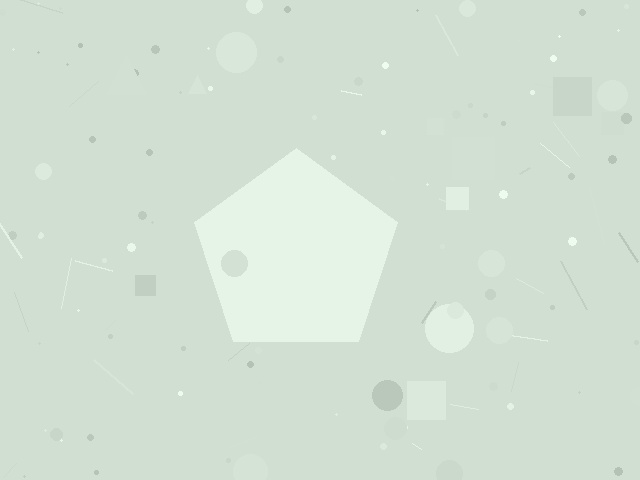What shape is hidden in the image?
A pentagon is hidden in the image.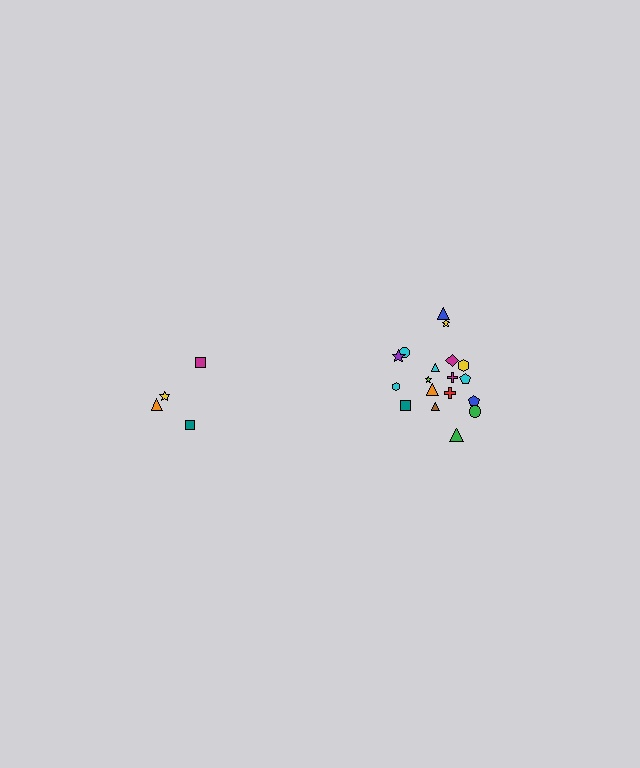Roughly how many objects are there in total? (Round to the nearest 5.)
Roughly 20 objects in total.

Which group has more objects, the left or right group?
The right group.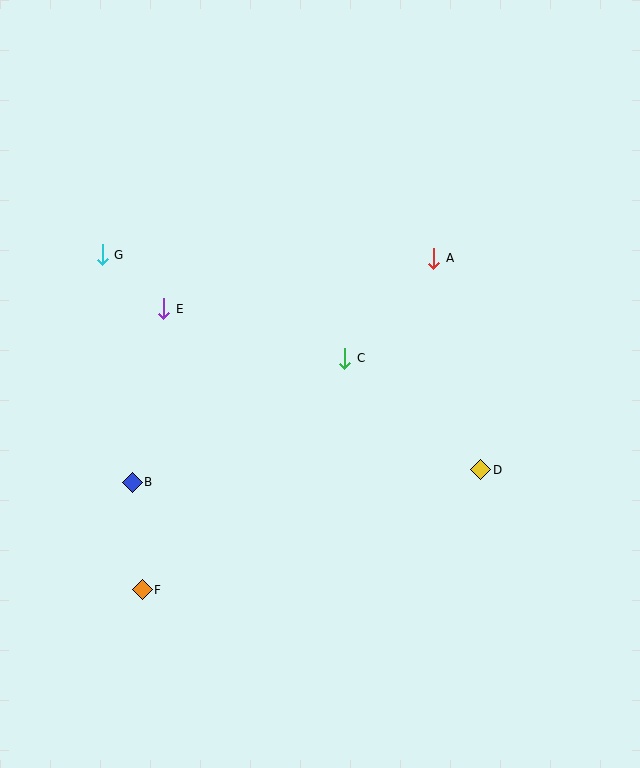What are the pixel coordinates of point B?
Point B is at (132, 482).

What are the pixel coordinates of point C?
Point C is at (345, 358).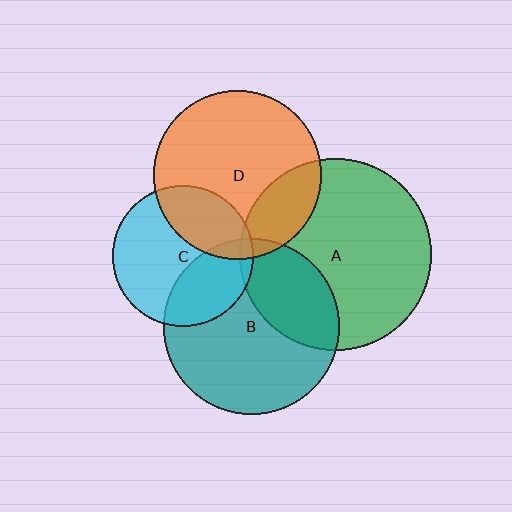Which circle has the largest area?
Circle A (green).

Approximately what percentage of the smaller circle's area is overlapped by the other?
Approximately 30%.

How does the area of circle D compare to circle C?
Approximately 1.4 times.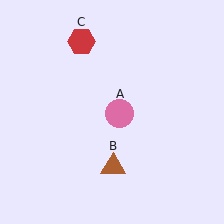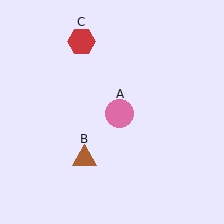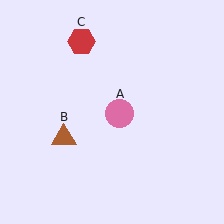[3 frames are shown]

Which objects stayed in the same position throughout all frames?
Pink circle (object A) and red hexagon (object C) remained stationary.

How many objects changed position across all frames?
1 object changed position: brown triangle (object B).